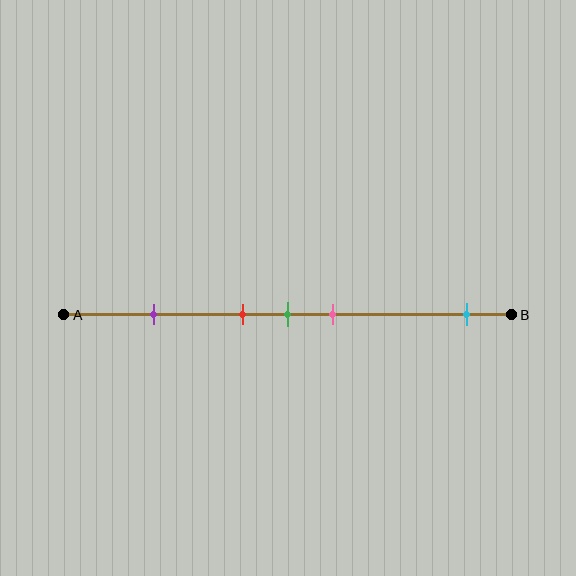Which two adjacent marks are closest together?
The red and green marks are the closest adjacent pair.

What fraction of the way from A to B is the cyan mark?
The cyan mark is approximately 90% (0.9) of the way from A to B.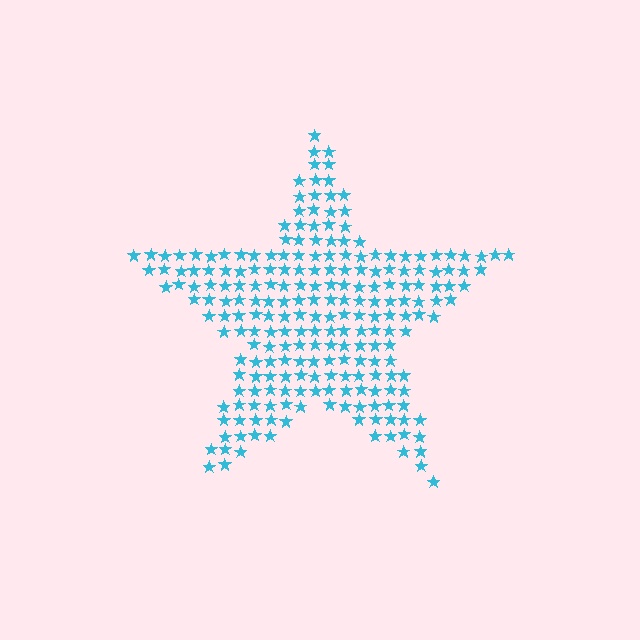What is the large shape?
The large shape is a star.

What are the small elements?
The small elements are stars.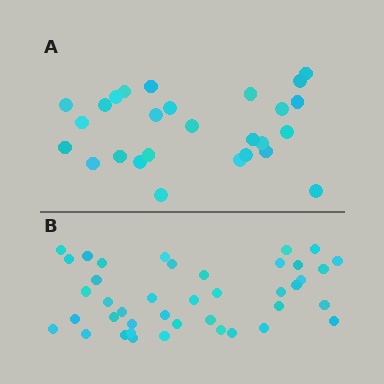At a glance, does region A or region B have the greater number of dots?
Region B (the bottom region) has more dots.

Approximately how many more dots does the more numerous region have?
Region B has approximately 15 more dots than region A.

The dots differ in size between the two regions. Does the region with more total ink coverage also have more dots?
No. Region A has more total ink coverage because its dots are larger, but region B actually contains more individual dots. Total area can be misleading — the number of items is what matters here.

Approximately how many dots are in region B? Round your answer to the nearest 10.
About 40 dots. (The exact count is 41, which rounds to 40.)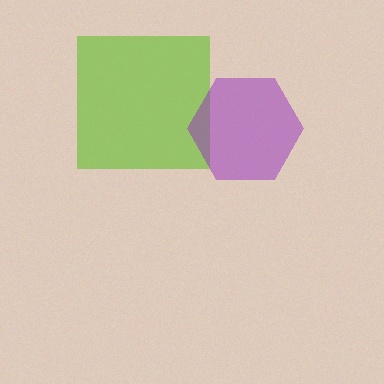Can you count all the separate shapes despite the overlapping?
Yes, there are 2 separate shapes.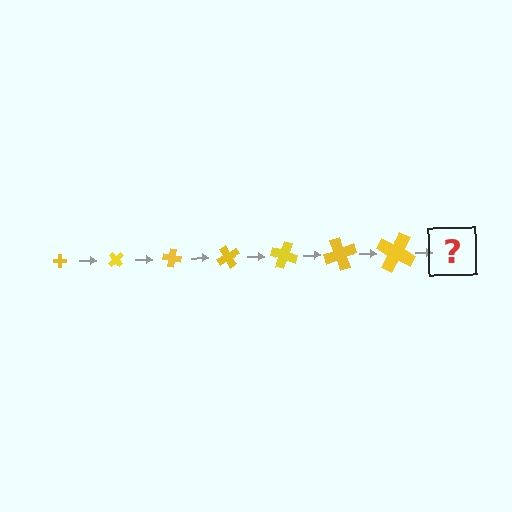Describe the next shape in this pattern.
It should be a cross, larger than the previous one and rotated 350 degrees from the start.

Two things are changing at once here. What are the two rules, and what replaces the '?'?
The two rules are that the cross grows larger each step and it rotates 50 degrees each step. The '?' should be a cross, larger than the previous one and rotated 350 degrees from the start.